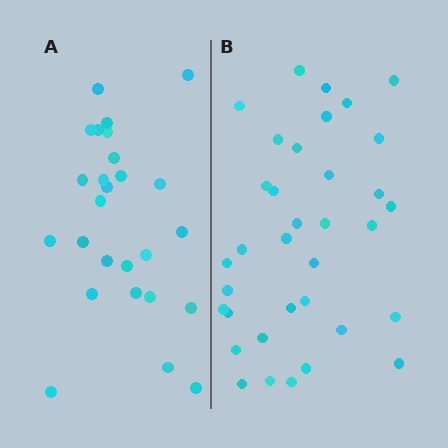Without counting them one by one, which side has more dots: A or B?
Region B (the right region) has more dots.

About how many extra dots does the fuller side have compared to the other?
Region B has roughly 8 or so more dots than region A.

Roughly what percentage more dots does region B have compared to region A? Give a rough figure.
About 35% more.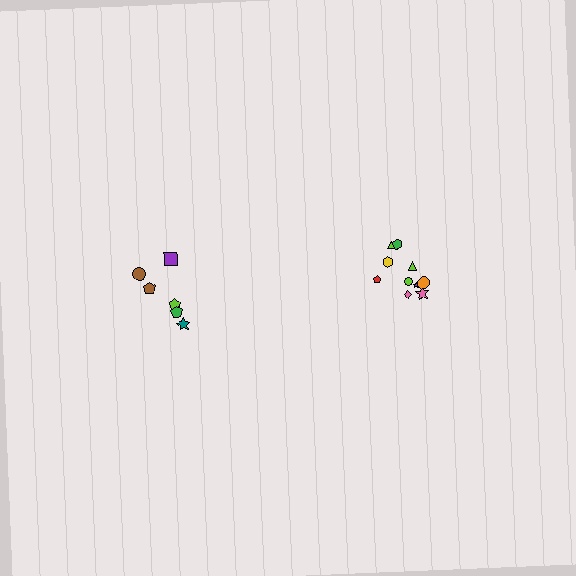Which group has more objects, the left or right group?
The right group.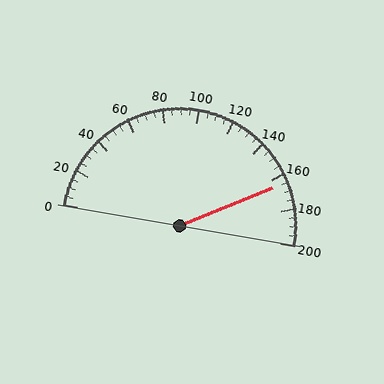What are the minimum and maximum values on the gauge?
The gauge ranges from 0 to 200.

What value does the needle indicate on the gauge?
The needle indicates approximately 165.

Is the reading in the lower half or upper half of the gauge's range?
The reading is in the upper half of the range (0 to 200).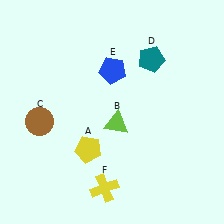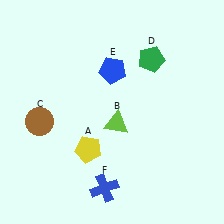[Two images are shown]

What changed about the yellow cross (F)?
In Image 1, F is yellow. In Image 2, it changed to blue.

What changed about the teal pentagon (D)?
In Image 1, D is teal. In Image 2, it changed to green.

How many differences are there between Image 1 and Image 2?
There are 2 differences between the two images.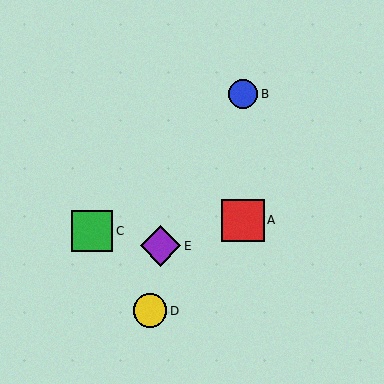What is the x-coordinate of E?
Object E is at x≈160.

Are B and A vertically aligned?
Yes, both are at x≈243.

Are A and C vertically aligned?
No, A is at x≈243 and C is at x≈92.